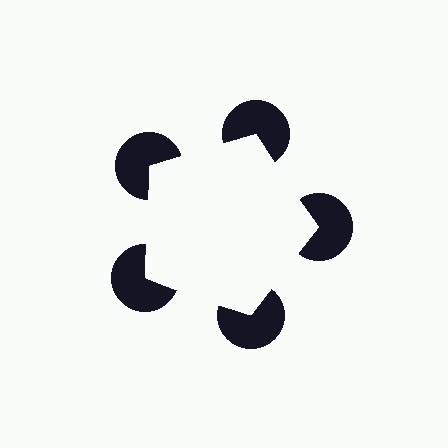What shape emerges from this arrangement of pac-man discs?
An illusory pentagon — its edges are inferred from the aligned wedge cuts in the pac-man discs, not physically drawn.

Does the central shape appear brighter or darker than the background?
It typically appears slightly brighter than the background, even though no actual brightness change is drawn.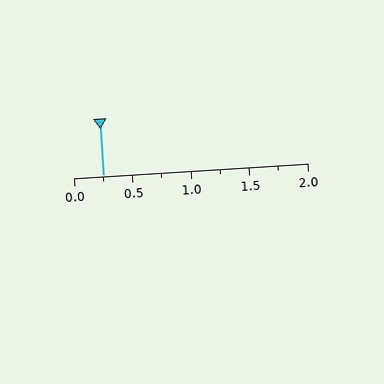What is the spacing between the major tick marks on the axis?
The major ticks are spaced 0.5 apart.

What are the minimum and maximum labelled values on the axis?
The axis runs from 0.0 to 2.0.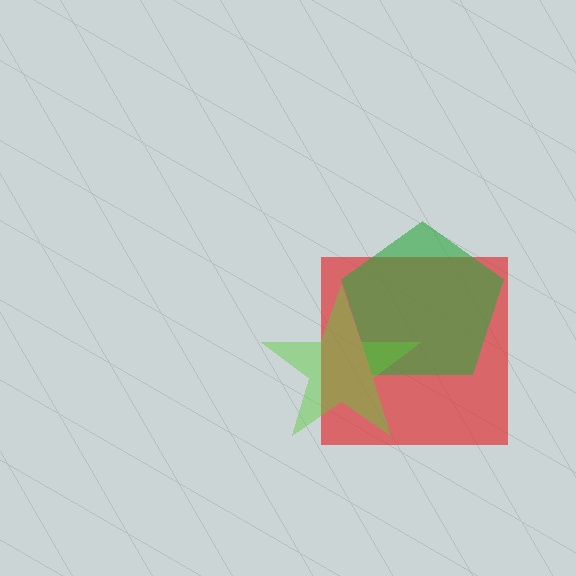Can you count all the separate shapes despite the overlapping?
Yes, there are 3 separate shapes.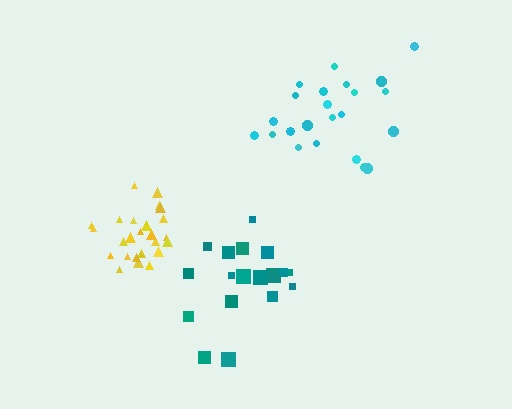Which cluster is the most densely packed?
Yellow.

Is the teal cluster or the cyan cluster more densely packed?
Teal.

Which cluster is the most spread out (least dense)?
Cyan.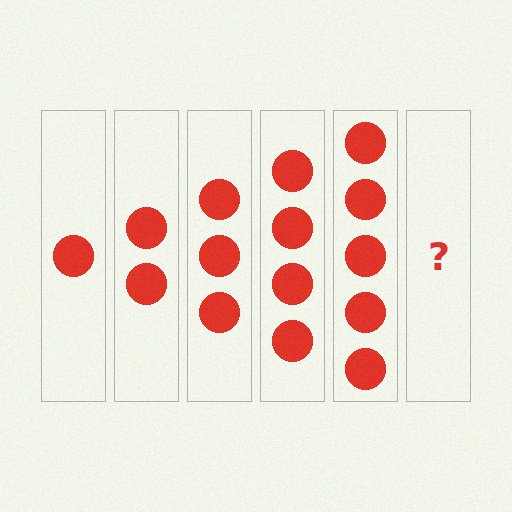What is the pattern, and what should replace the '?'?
The pattern is that each step adds one more circle. The '?' should be 6 circles.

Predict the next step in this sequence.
The next step is 6 circles.